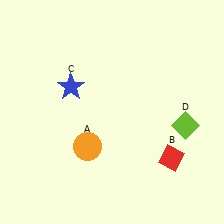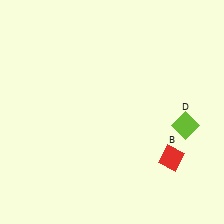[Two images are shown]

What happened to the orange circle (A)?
The orange circle (A) was removed in Image 2. It was in the bottom-left area of Image 1.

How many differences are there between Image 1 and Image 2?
There are 2 differences between the two images.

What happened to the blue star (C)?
The blue star (C) was removed in Image 2. It was in the top-left area of Image 1.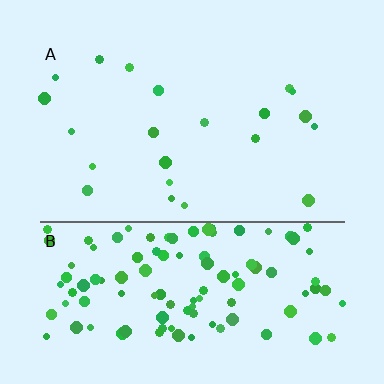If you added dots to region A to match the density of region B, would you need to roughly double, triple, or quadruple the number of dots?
Approximately quadruple.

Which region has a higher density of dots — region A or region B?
B (the bottom).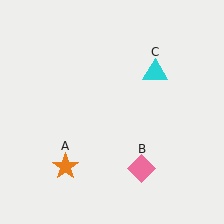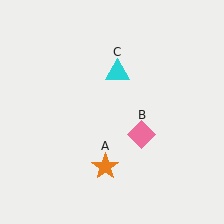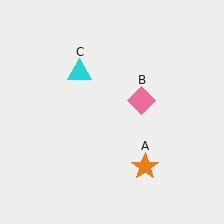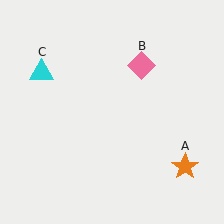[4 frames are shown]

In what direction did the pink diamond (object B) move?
The pink diamond (object B) moved up.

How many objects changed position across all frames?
3 objects changed position: orange star (object A), pink diamond (object B), cyan triangle (object C).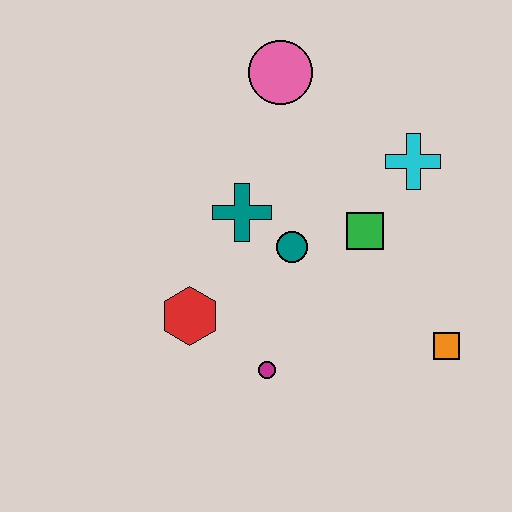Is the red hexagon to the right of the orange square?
No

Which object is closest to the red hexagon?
The magenta circle is closest to the red hexagon.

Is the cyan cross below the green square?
No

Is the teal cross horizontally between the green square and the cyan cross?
No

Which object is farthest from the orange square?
The pink circle is farthest from the orange square.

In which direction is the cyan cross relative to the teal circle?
The cyan cross is to the right of the teal circle.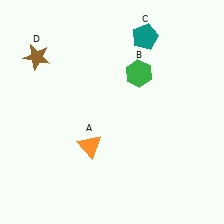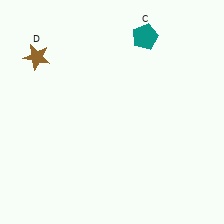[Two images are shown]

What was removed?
The green hexagon (B), the orange triangle (A) were removed in Image 2.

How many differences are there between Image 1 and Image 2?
There are 2 differences between the two images.